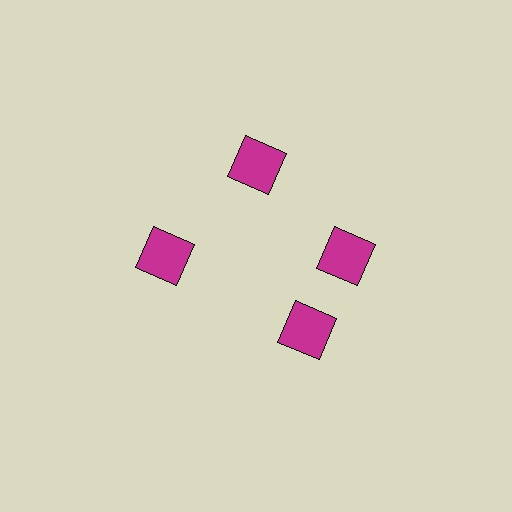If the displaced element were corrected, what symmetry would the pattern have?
It would have 4-fold rotational symmetry — the pattern would map onto itself every 90 degrees.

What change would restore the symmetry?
The symmetry would be restored by rotating it back into even spacing with its neighbors so that all 4 squares sit at equal angles and equal distance from the center.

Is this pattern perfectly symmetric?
No. The 4 magenta squares are arranged in a ring, but one element near the 6 o'clock position is rotated out of alignment along the ring, breaking the 4-fold rotational symmetry.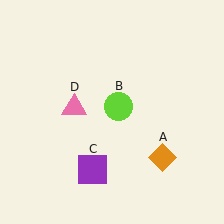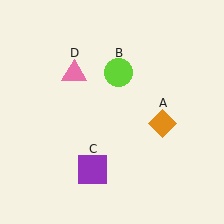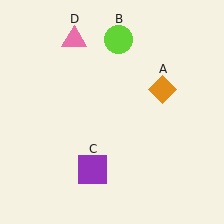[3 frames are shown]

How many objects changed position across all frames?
3 objects changed position: orange diamond (object A), lime circle (object B), pink triangle (object D).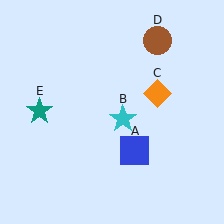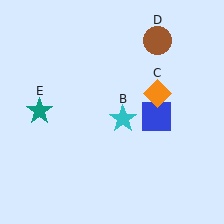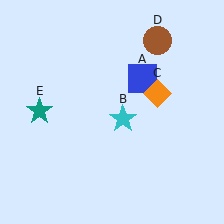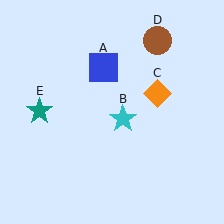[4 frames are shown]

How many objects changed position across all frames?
1 object changed position: blue square (object A).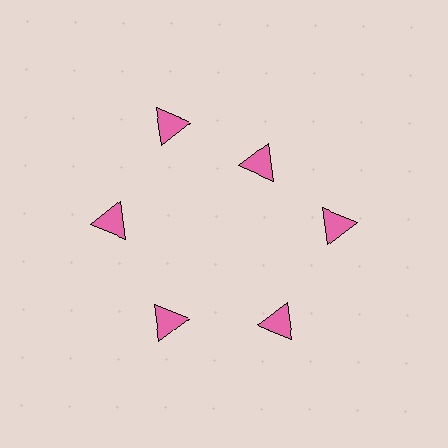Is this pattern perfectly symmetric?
No. The 6 pink triangles are arranged in a ring, but one element near the 1 o'clock position is pulled inward toward the center, breaking the 6-fold rotational symmetry.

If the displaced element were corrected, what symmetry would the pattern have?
It would have 6-fold rotational symmetry — the pattern would map onto itself every 60 degrees.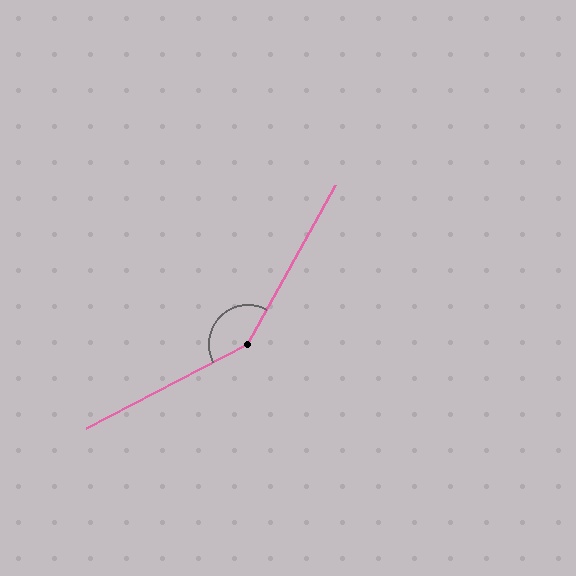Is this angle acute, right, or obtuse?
It is obtuse.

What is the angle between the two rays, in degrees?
Approximately 146 degrees.